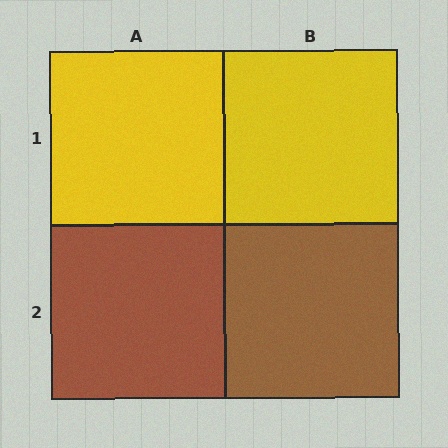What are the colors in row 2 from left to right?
Brown, brown.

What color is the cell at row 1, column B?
Yellow.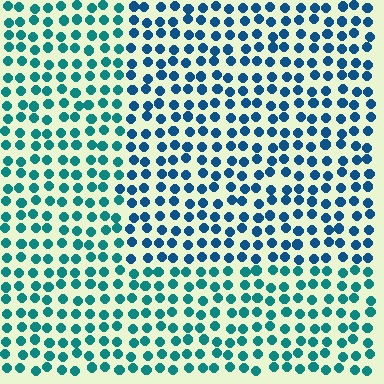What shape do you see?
I see a rectangle.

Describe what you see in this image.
The image is filled with small teal elements in a uniform arrangement. A rectangle-shaped region is visible where the elements are tinted to a slightly different hue, forming a subtle color boundary.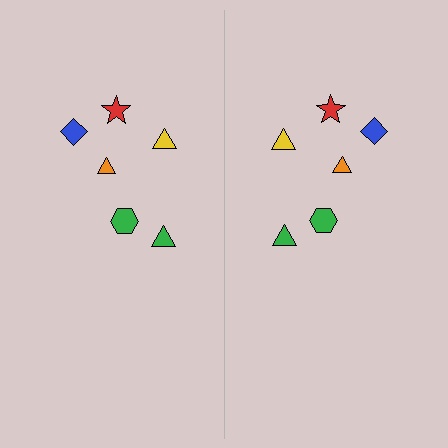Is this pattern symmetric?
Yes, this pattern has bilateral (reflection) symmetry.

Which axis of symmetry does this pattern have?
The pattern has a vertical axis of symmetry running through the center of the image.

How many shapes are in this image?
There are 12 shapes in this image.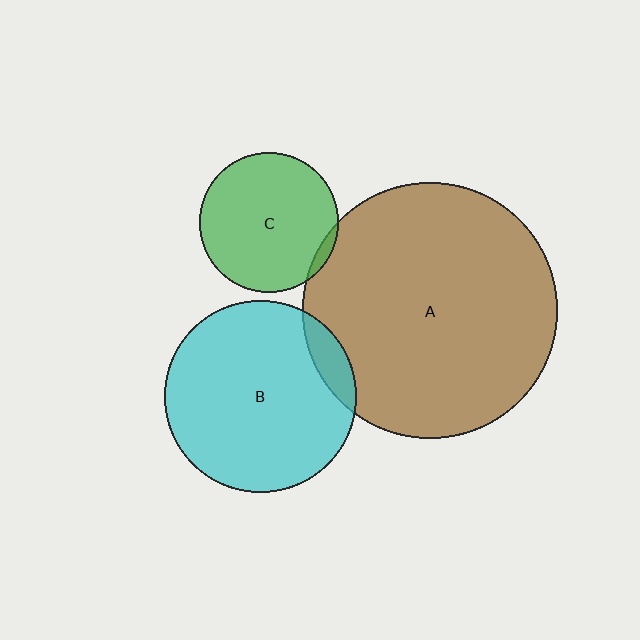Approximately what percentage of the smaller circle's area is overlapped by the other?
Approximately 10%.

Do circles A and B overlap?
Yes.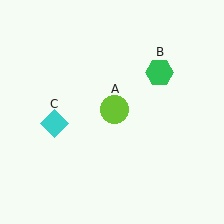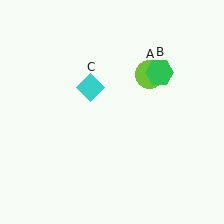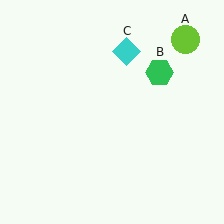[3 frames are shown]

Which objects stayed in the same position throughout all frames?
Green hexagon (object B) remained stationary.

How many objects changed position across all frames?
2 objects changed position: lime circle (object A), cyan diamond (object C).